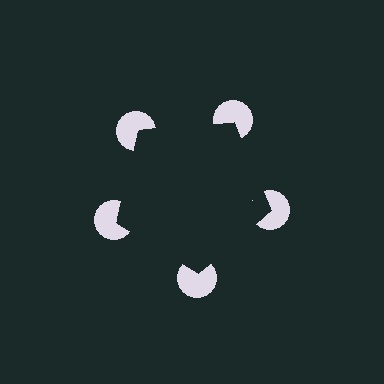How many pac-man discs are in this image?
There are 5 — one at each vertex of the illusory pentagon.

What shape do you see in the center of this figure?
An illusory pentagon — its edges are inferred from the aligned wedge cuts in the pac-man discs, not physically drawn.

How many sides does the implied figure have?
5 sides.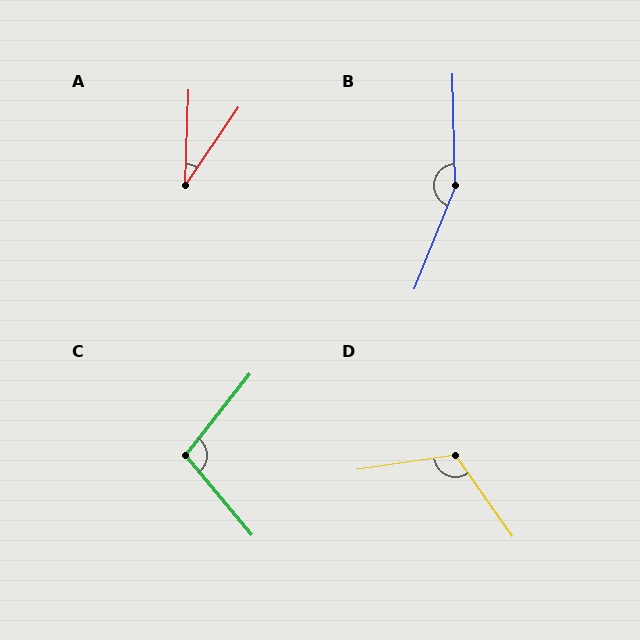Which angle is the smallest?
A, at approximately 32 degrees.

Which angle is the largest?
B, at approximately 157 degrees.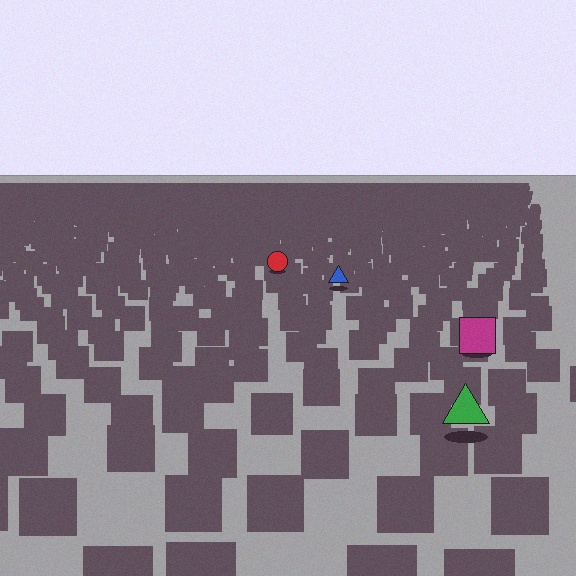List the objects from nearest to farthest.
From nearest to farthest: the green triangle, the magenta square, the blue triangle, the red circle.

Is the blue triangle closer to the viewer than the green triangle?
No. The green triangle is closer — you can tell from the texture gradient: the ground texture is coarser near it.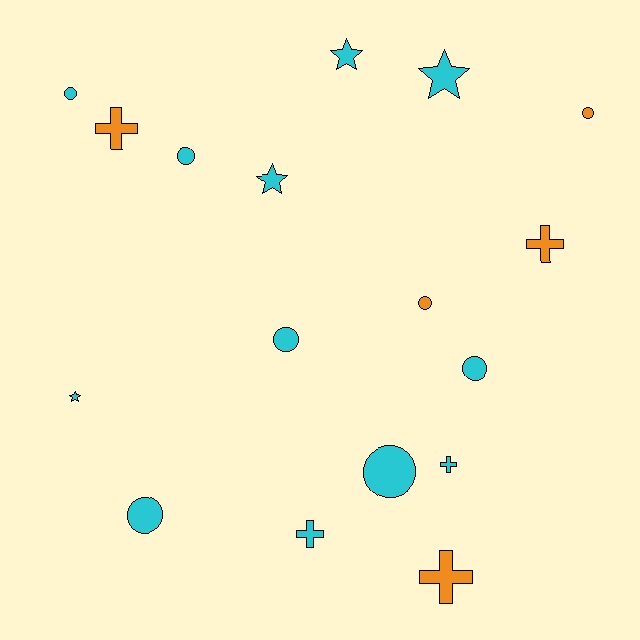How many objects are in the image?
There are 17 objects.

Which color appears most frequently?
Cyan, with 12 objects.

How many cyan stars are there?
There are 4 cyan stars.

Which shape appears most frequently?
Circle, with 8 objects.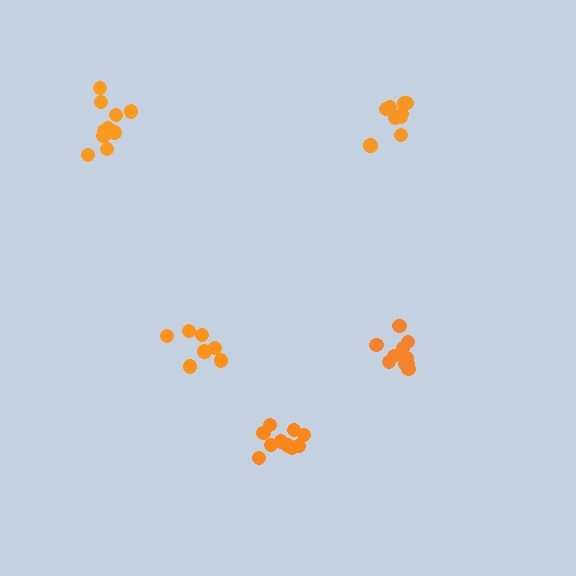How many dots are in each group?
Group 1: 10 dots, Group 2: 10 dots, Group 3: 10 dots, Group 4: 7 dots, Group 5: 9 dots (46 total).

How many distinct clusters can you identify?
There are 5 distinct clusters.